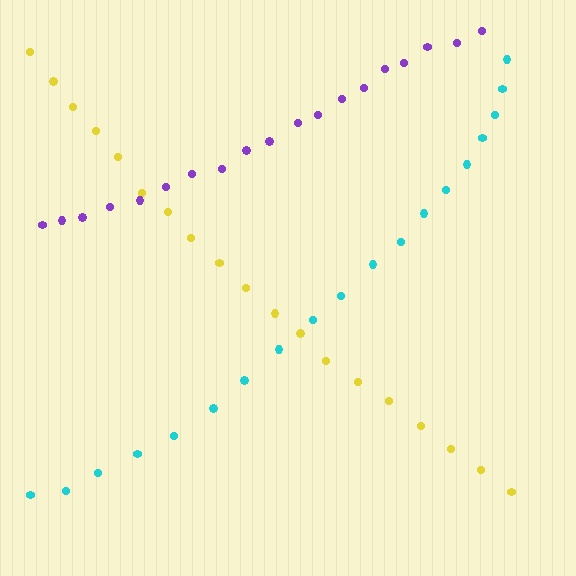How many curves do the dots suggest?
There are 3 distinct paths.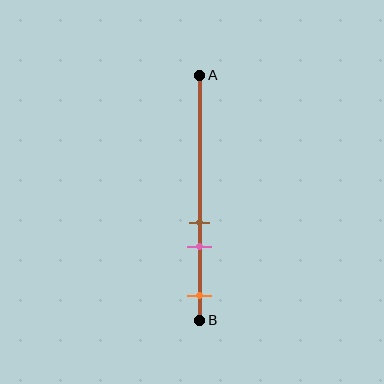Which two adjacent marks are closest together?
The brown and pink marks are the closest adjacent pair.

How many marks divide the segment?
There are 3 marks dividing the segment.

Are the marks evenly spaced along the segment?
No, the marks are not evenly spaced.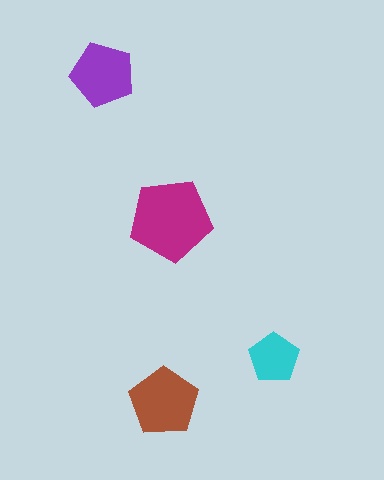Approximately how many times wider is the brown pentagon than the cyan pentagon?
About 1.5 times wider.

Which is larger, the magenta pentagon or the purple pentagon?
The magenta one.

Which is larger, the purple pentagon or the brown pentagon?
The brown one.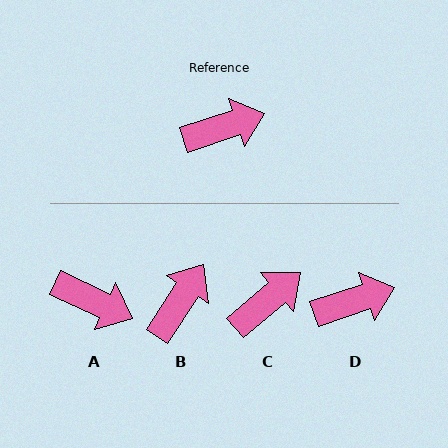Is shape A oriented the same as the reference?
No, it is off by about 43 degrees.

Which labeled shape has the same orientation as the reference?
D.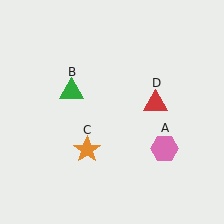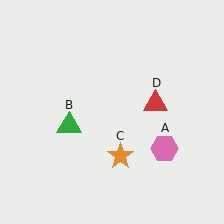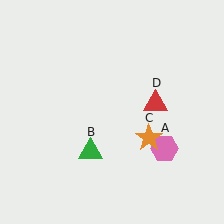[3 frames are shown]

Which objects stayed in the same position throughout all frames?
Pink hexagon (object A) and red triangle (object D) remained stationary.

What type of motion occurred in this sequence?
The green triangle (object B), orange star (object C) rotated counterclockwise around the center of the scene.